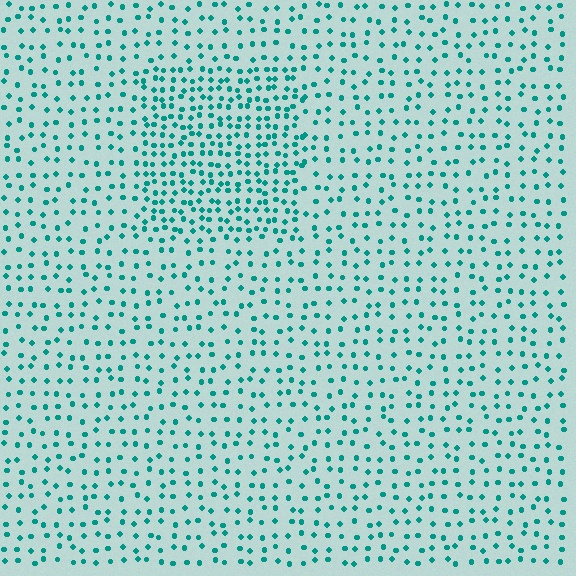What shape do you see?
I see a rectangle.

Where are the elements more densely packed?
The elements are more densely packed inside the rectangle boundary.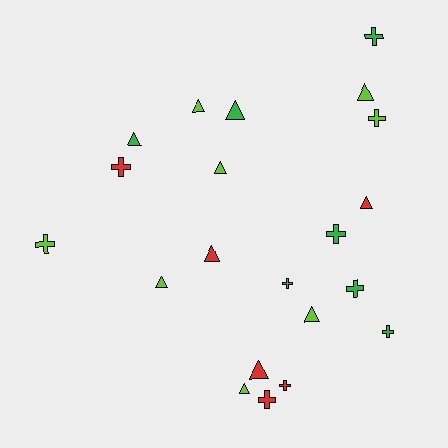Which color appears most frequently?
Lime, with 8 objects.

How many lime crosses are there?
There are 2 lime crosses.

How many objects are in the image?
There are 21 objects.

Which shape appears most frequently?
Triangle, with 11 objects.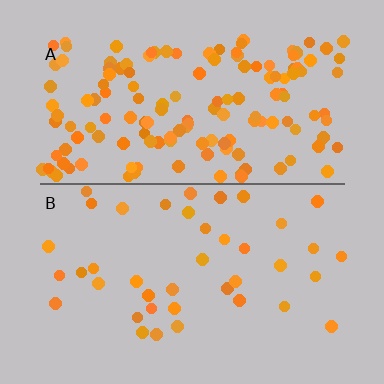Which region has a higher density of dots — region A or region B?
A (the top).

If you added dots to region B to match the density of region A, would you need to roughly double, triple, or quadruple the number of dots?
Approximately quadruple.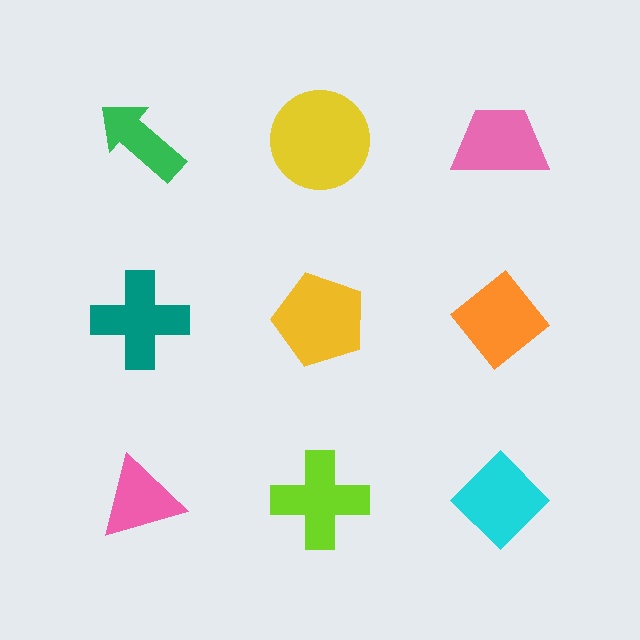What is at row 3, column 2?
A lime cross.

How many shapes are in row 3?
3 shapes.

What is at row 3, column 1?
A pink triangle.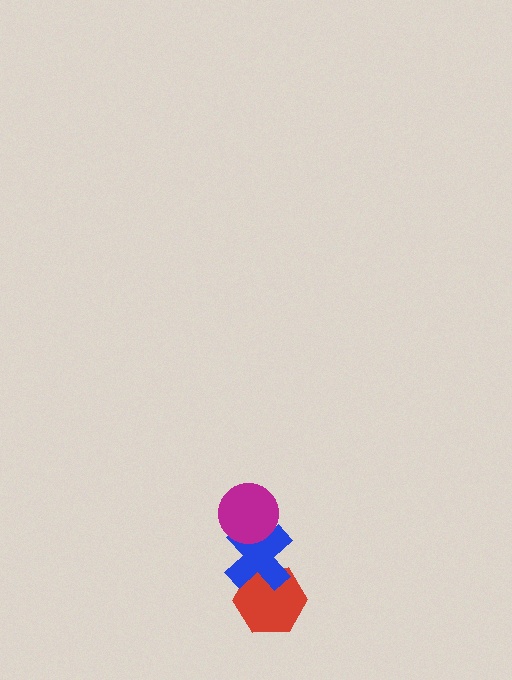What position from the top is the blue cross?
The blue cross is 2nd from the top.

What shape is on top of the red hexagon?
The blue cross is on top of the red hexagon.